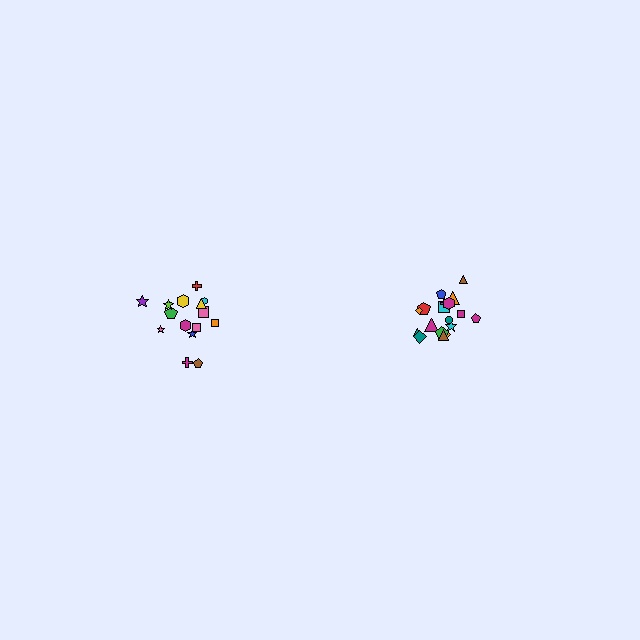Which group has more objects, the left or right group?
The right group.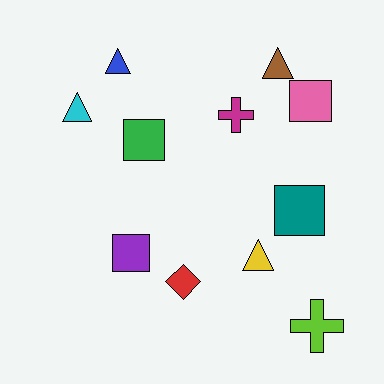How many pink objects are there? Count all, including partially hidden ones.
There is 1 pink object.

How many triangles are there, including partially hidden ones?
There are 4 triangles.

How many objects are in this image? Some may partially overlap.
There are 11 objects.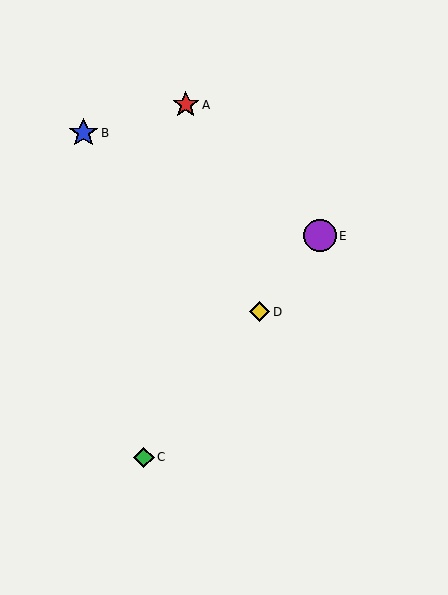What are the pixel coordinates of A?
Object A is at (186, 105).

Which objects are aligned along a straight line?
Objects C, D, E are aligned along a straight line.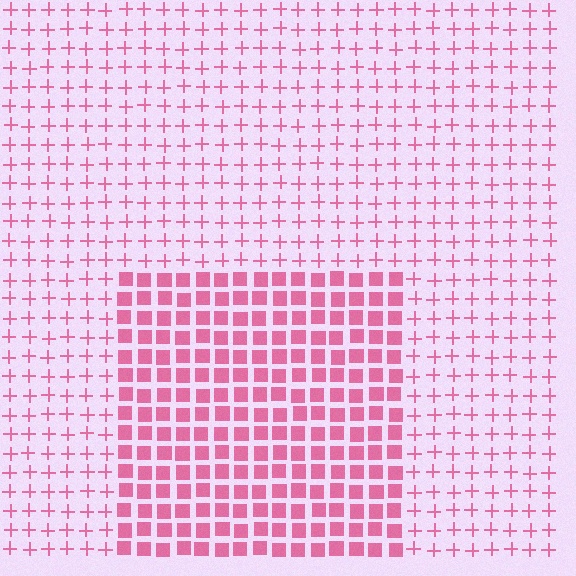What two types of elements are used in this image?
The image uses squares inside the rectangle region and plus signs outside it.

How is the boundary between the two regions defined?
The boundary is defined by a change in element shape: squares inside vs. plus signs outside. All elements share the same color and spacing.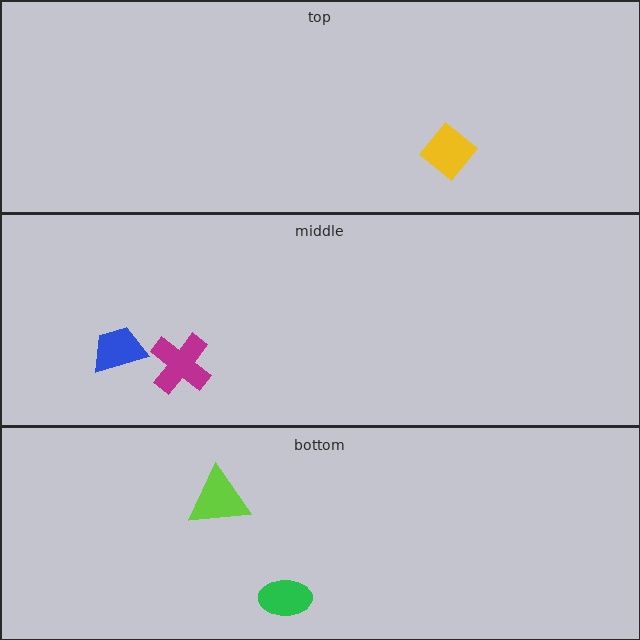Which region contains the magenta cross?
The middle region.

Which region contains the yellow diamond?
The top region.